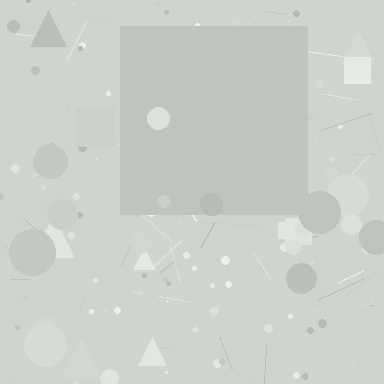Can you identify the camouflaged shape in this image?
The camouflaged shape is a square.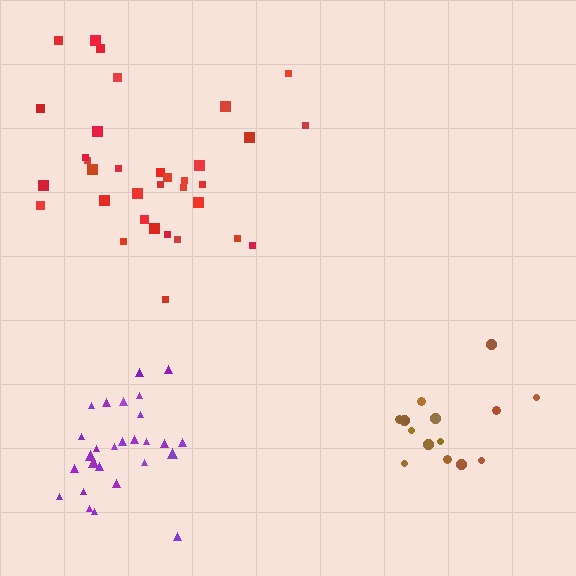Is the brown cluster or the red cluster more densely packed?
Brown.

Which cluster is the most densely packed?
Purple.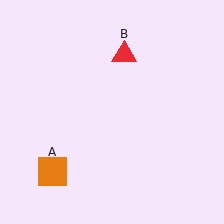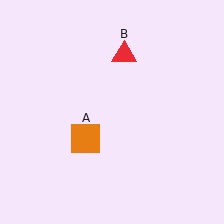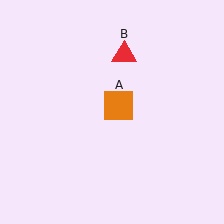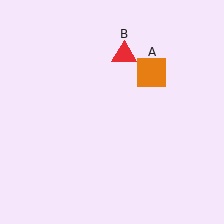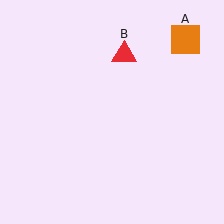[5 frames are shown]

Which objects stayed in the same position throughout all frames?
Red triangle (object B) remained stationary.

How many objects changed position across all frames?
1 object changed position: orange square (object A).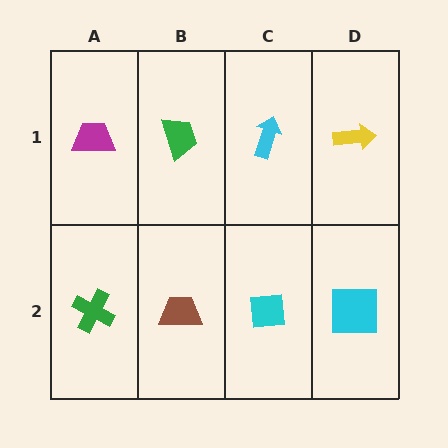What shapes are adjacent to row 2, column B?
A green trapezoid (row 1, column B), a green cross (row 2, column A), a cyan square (row 2, column C).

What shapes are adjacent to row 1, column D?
A cyan square (row 2, column D), a cyan arrow (row 1, column C).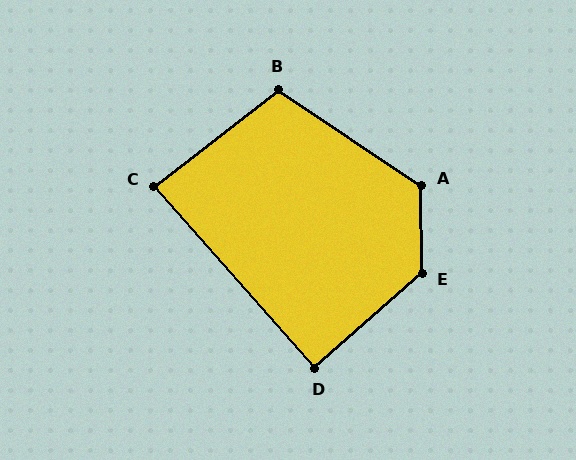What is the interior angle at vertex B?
Approximately 108 degrees (obtuse).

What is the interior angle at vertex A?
Approximately 124 degrees (obtuse).